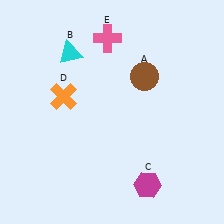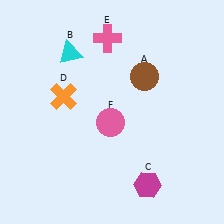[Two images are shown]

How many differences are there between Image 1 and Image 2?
There is 1 difference between the two images.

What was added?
A pink circle (F) was added in Image 2.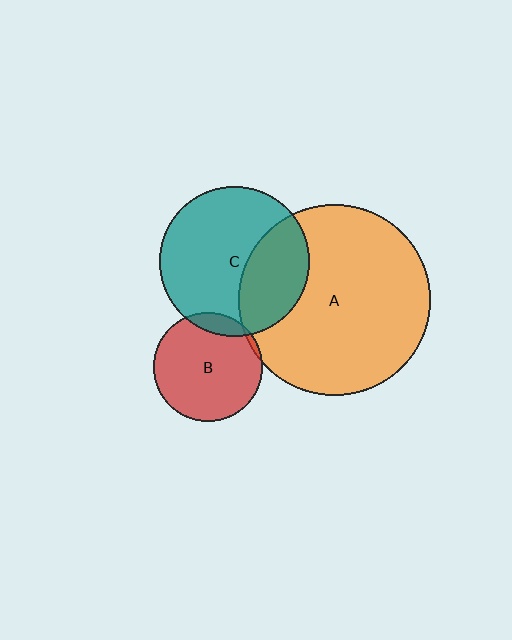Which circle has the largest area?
Circle A (orange).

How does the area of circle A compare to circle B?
Approximately 3.1 times.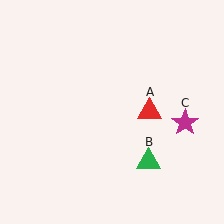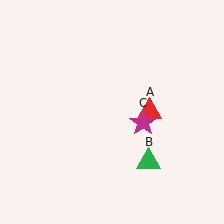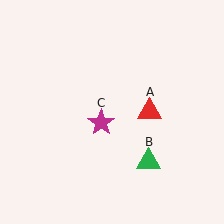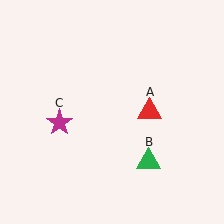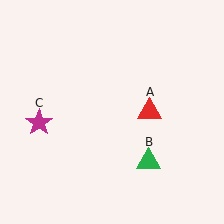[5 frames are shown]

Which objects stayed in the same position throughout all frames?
Red triangle (object A) and green triangle (object B) remained stationary.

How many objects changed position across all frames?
1 object changed position: magenta star (object C).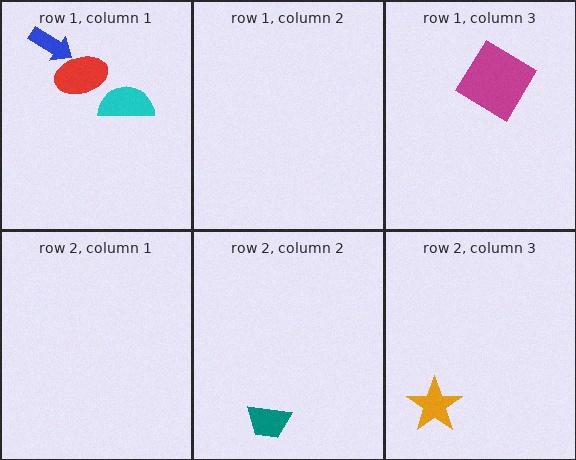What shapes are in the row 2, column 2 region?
The teal trapezoid.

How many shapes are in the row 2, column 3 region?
1.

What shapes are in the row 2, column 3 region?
The orange star.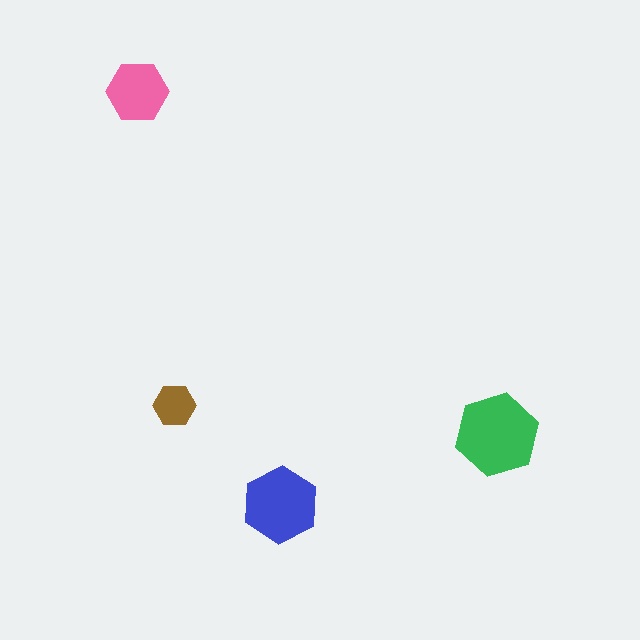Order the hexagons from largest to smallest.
the green one, the blue one, the pink one, the brown one.